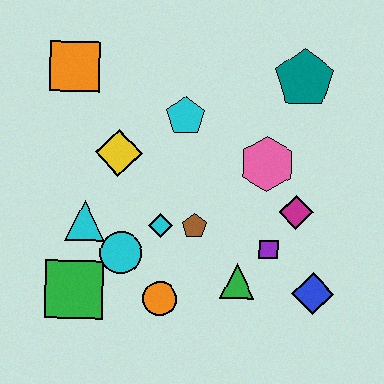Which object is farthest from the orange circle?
The teal pentagon is farthest from the orange circle.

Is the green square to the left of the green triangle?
Yes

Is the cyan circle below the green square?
No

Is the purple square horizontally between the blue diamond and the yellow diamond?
Yes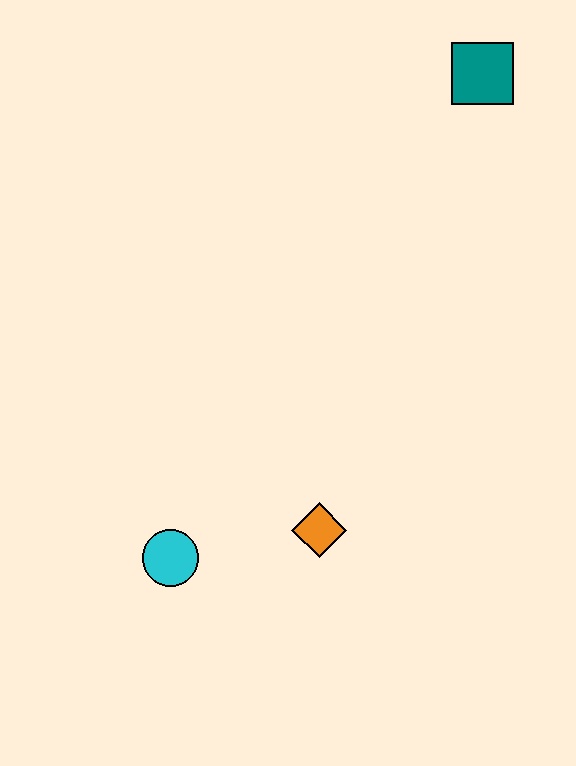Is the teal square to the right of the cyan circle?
Yes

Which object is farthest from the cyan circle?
The teal square is farthest from the cyan circle.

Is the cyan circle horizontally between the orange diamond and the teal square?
No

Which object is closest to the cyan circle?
The orange diamond is closest to the cyan circle.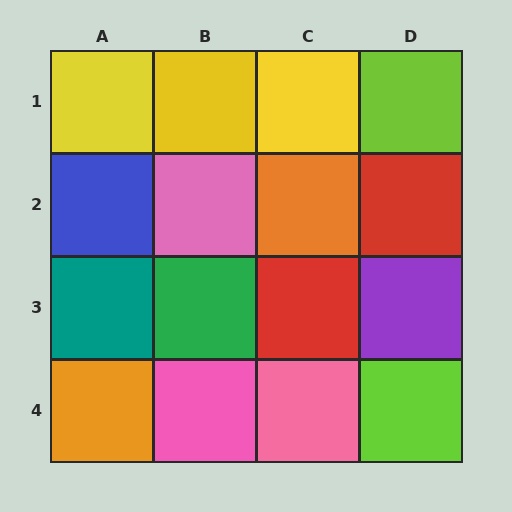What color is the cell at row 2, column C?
Orange.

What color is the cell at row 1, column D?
Lime.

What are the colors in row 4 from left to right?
Orange, pink, pink, lime.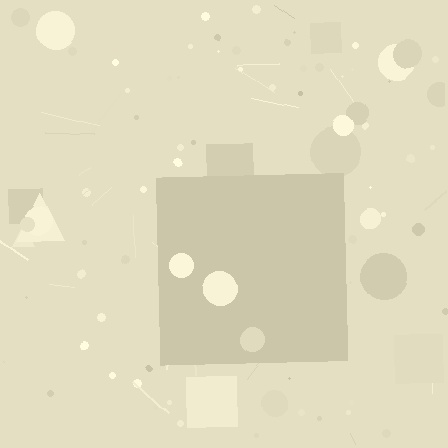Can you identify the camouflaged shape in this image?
The camouflaged shape is a square.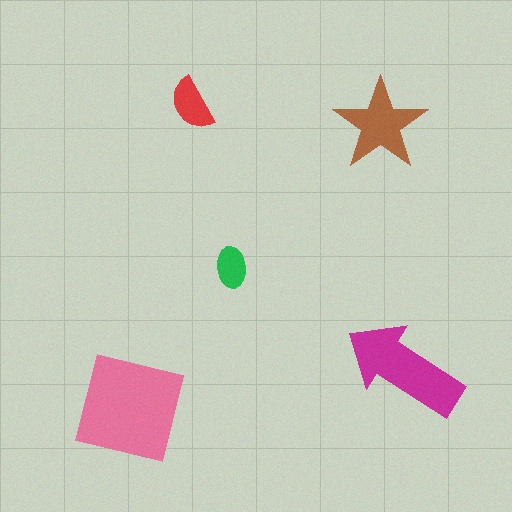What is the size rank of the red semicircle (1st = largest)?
4th.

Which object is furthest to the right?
The magenta arrow is rightmost.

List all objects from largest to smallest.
The pink square, the magenta arrow, the brown star, the red semicircle, the green ellipse.